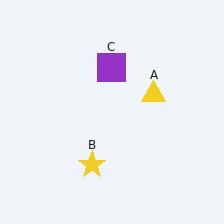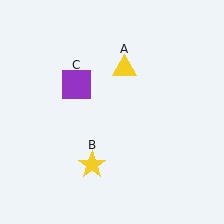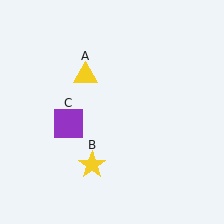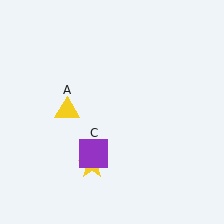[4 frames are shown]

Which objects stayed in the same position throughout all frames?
Yellow star (object B) remained stationary.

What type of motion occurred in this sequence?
The yellow triangle (object A), purple square (object C) rotated counterclockwise around the center of the scene.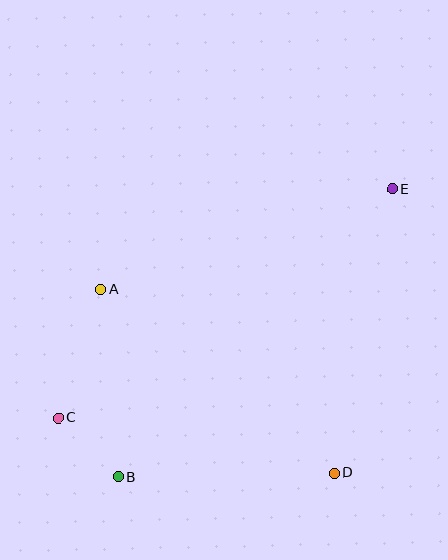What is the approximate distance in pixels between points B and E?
The distance between B and E is approximately 397 pixels.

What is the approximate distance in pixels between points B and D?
The distance between B and D is approximately 216 pixels.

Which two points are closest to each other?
Points B and C are closest to each other.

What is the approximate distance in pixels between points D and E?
The distance between D and E is approximately 290 pixels.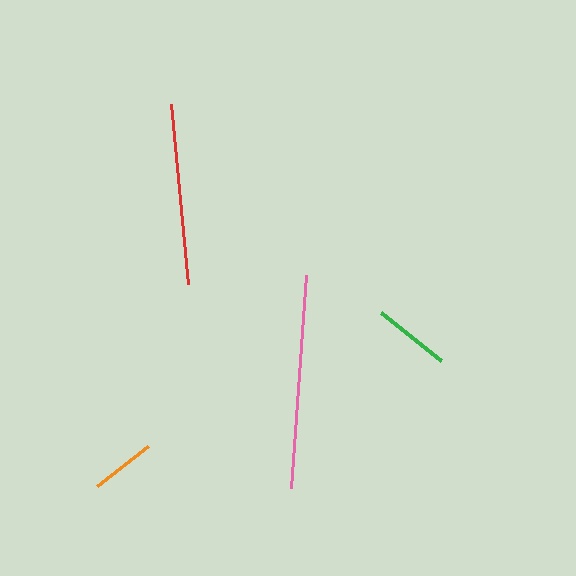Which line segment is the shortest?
The orange line is the shortest at approximately 65 pixels.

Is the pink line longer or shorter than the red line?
The pink line is longer than the red line.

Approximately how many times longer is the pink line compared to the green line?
The pink line is approximately 2.8 times the length of the green line.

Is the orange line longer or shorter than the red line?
The red line is longer than the orange line.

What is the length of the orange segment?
The orange segment is approximately 65 pixels long.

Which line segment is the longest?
The pink line is the longest at approximately 214 pixels.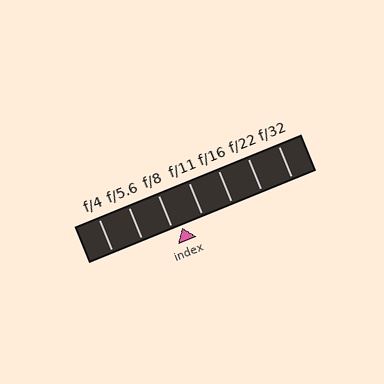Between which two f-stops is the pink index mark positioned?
The index mark is between f/8 and f/11.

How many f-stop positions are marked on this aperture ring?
There are 7 f-stop positions marked.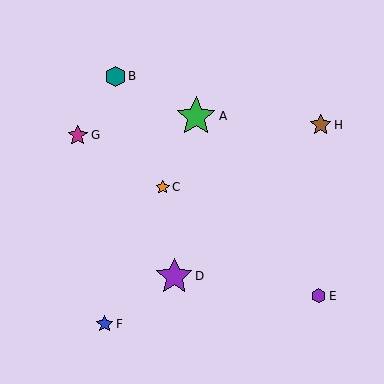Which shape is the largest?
The green star (labeled A) is the largest.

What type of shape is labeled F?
Shape F is a blue star.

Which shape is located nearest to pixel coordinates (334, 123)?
The brown star (labeled H) at (321, 125) is nearest to that location.